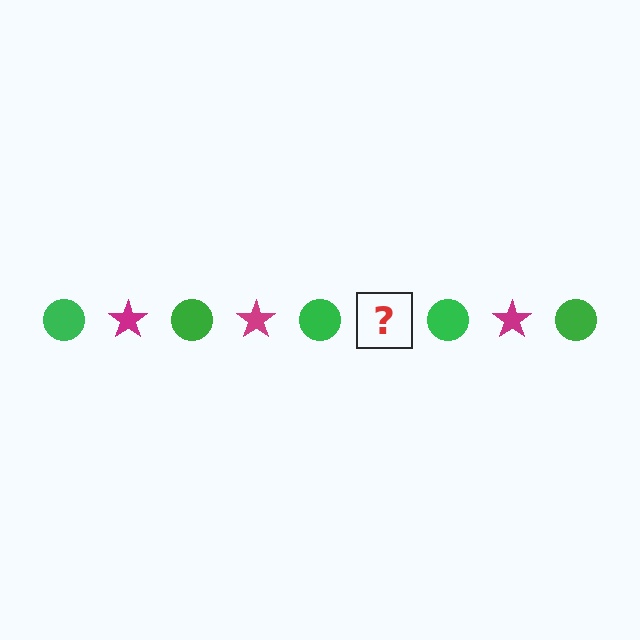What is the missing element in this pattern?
The missing element is a magenta star.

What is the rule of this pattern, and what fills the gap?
The rule is that the pattern alternates between green circle and magenta star. The gap should be filled with a magenta star.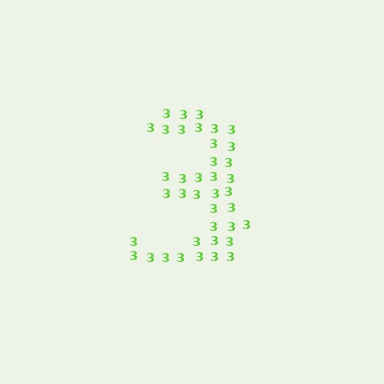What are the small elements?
The small elements are digit 3's.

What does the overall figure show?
The overall figure shows the digit 3.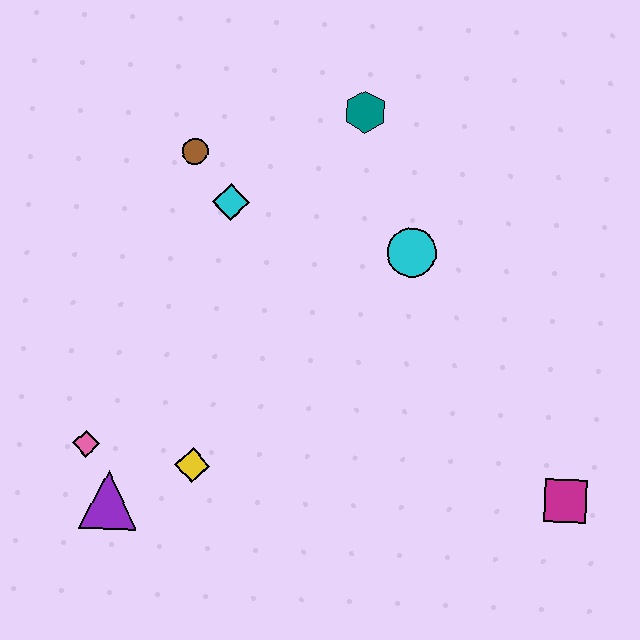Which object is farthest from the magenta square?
The brown circle is farthest from the magenta square.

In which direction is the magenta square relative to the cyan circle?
The magenta square is below the cyan circle.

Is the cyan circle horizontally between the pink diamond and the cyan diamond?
No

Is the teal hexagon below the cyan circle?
No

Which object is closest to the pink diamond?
The purple triangle is closest to the pink diamond.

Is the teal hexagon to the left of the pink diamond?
No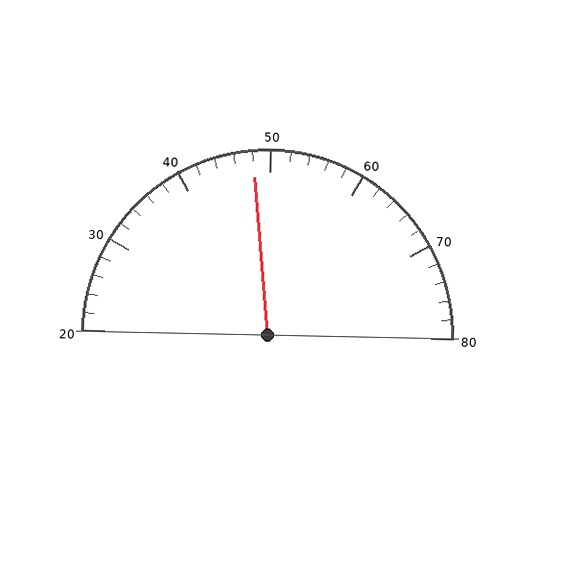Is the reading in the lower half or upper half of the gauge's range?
The reading is in the lower half of the range (20 to 80).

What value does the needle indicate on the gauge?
The needle indicates approximately 48.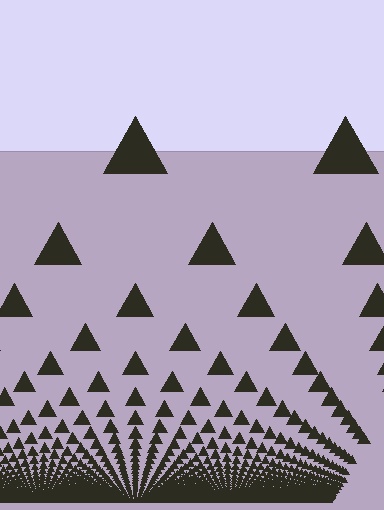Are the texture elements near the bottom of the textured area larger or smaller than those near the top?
Smaller. The gradient is inverted — elements near the bottom are smaller and denser.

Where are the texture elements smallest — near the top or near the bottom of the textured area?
Near the bottom.